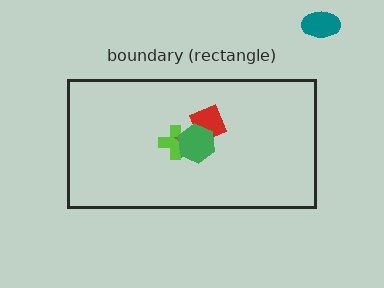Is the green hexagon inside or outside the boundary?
Inside.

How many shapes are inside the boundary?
4 inside, 1 outside.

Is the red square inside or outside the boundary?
Inside.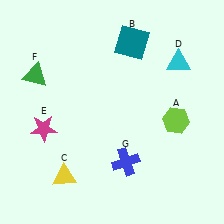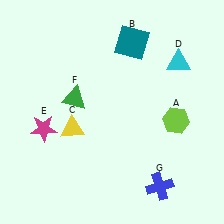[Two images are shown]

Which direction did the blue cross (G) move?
The blue cross (G) moved right.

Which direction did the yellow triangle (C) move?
The yellow triangle (C) moved up.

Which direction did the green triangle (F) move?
The green triangle (F) moved right.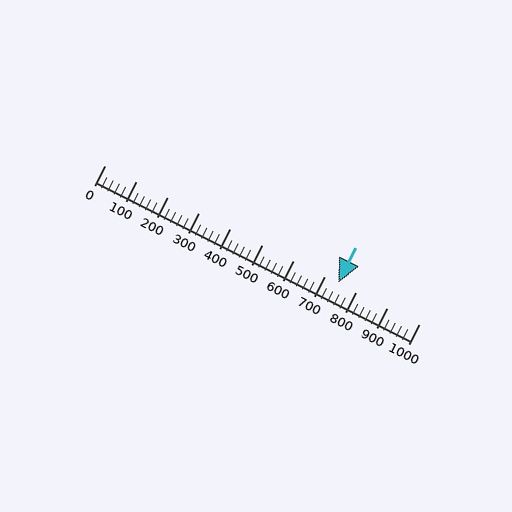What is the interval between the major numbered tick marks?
The major tick marks are spaced 100 units apart.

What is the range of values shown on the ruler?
The ruler shows values from 0 to 1000.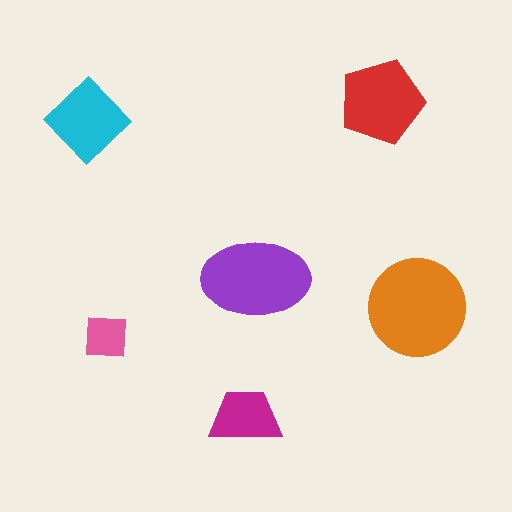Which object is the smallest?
The pink square.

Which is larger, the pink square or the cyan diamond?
The cyan diamond.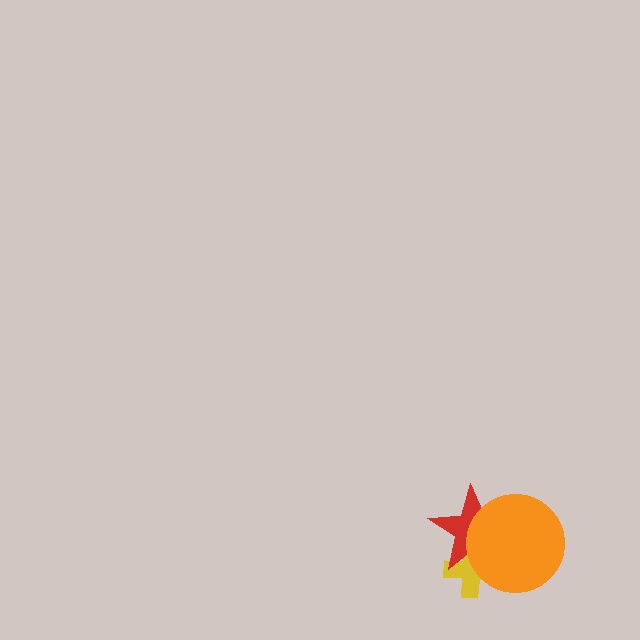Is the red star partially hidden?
Yes, it is partially covered by another shape.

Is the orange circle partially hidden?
No, no other shape covers it.